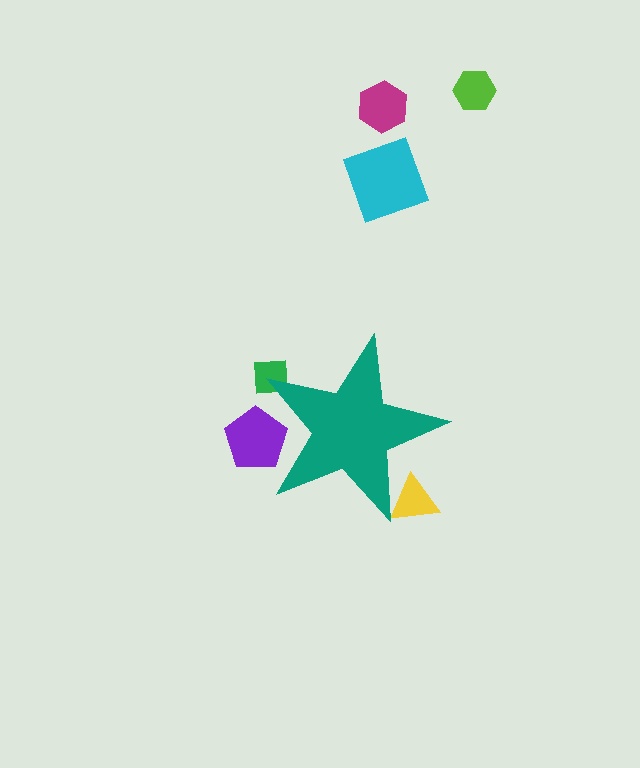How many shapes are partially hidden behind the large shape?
3 shapes are partially hidden.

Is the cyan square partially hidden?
No, the cyan square is fully visible.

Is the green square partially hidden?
Yes, the green square is partially hidden behind the teal star.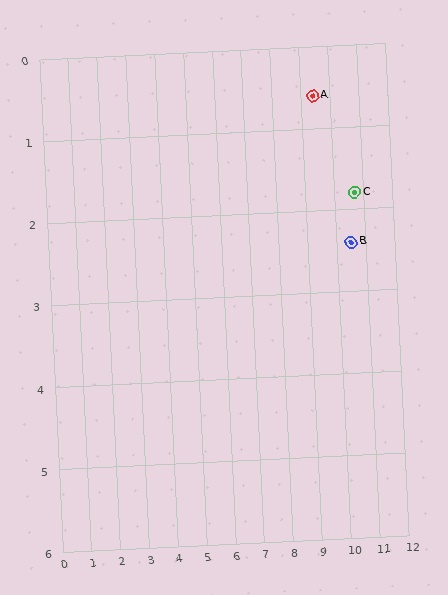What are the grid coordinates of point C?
Point C is at approximately (10.7, 1.8).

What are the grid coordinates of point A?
Point A is at approximately (9.4, 0.6).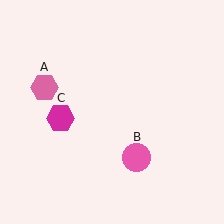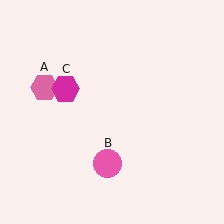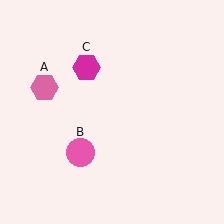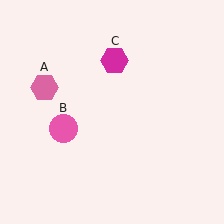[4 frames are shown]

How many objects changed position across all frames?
2 objects changed position: pink circle (object B), magenta hexagon (object C).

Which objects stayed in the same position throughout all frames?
Pink hexagon (object A) remained stationary.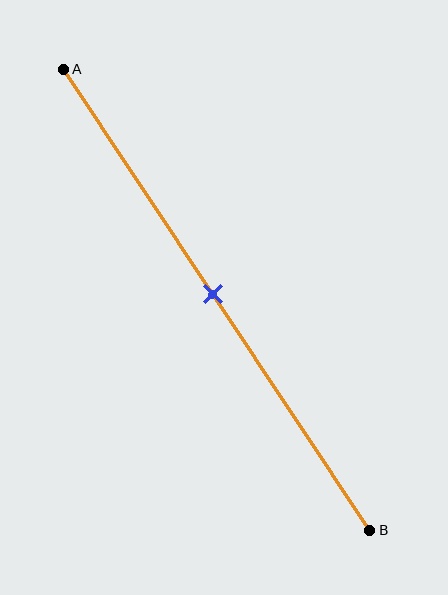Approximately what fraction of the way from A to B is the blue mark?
The blue mark is approximately 50% of the way from A to B.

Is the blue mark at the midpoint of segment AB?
Yes, the mark is approximately at the midpoint.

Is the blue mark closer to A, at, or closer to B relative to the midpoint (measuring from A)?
The blue mark is approximately at the midpoint of segment AB.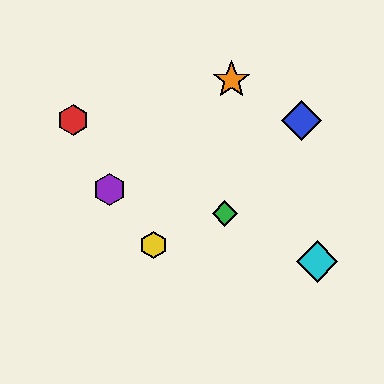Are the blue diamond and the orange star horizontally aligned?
No, the blue diamond is at y≈120 and the orange star is at y≈80.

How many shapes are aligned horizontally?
2 shapes (the red hexagon, the blue diamond) are aligned horizontally.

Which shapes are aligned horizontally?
The red hexagon, the blue diamond are aligned horizontally.